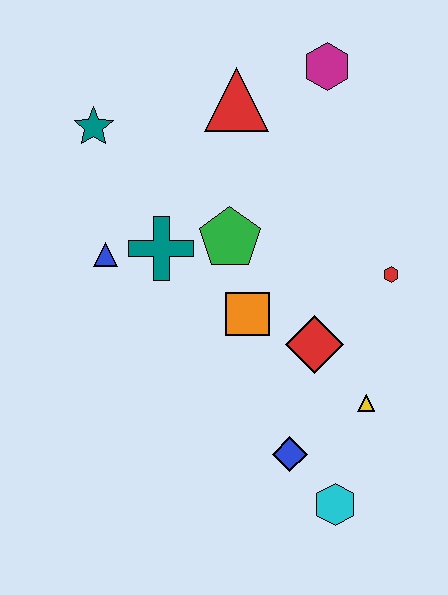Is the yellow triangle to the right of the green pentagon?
Yes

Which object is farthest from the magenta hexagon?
The cyan hexagon is farthest from the magenta hexagon.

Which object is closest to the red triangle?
The magenta hexagon is closest to the red triangle.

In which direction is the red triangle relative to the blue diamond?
The red triangle is above the blue diamond.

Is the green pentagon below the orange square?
No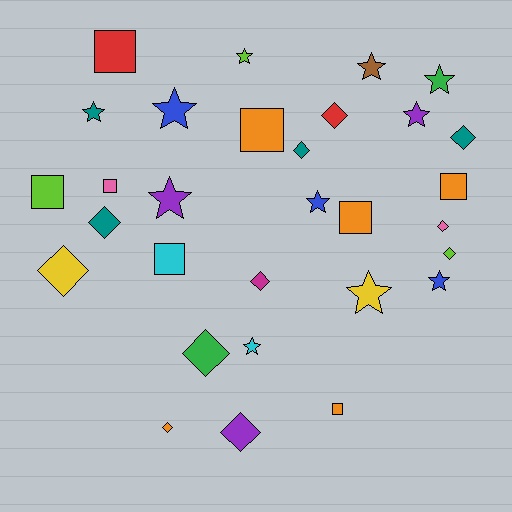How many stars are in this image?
There are 11 stars.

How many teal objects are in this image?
There are 4 teal objects.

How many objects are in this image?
There are 30 objects.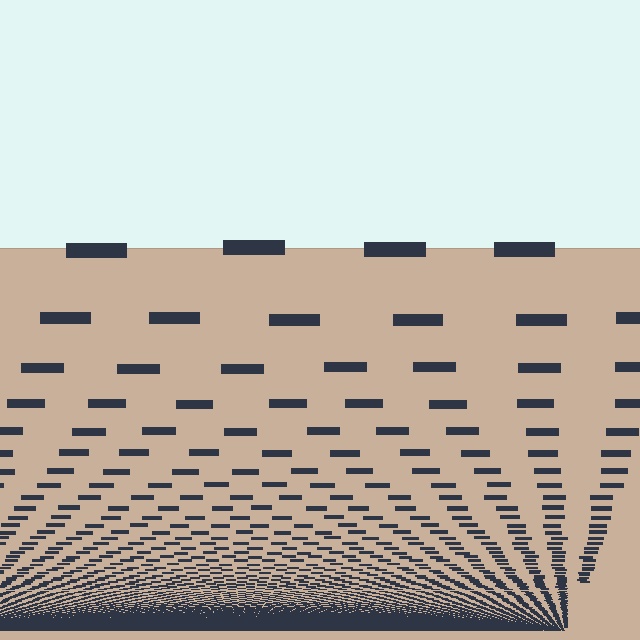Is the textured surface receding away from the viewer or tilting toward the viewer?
The surface appears to tilt toward the viewer. Texture elements get larger and sparser toward the top.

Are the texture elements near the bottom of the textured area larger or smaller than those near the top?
Smaller. The gradient is inverted — elements near the bottom are smaller and denser.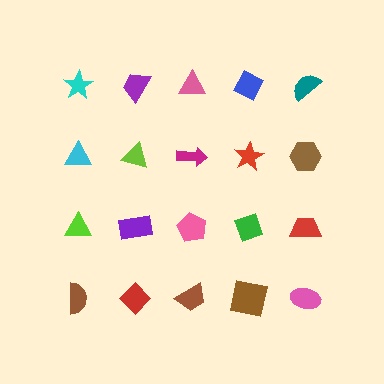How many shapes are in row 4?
5 shapes.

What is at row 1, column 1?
A cyan star.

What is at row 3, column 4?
A green diamond.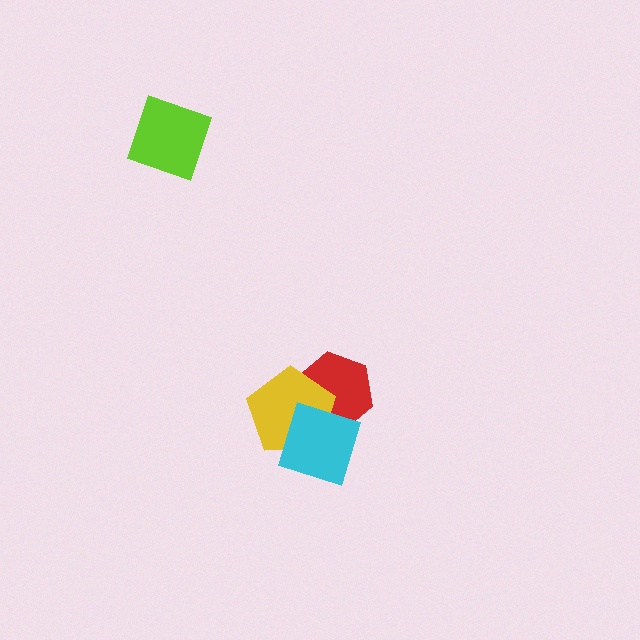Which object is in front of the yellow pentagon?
The cyan diamond is in front of the yellow pentagon.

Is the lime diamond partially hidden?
No, no other shape covers it.